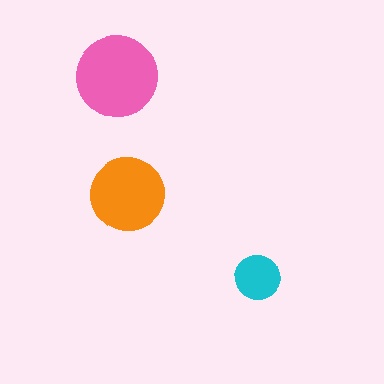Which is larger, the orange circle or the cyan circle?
The orange one.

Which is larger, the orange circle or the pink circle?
The pink one.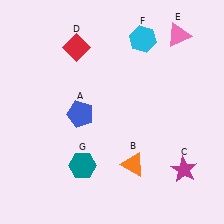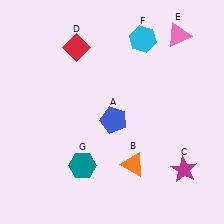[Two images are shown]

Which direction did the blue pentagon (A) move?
The blue pentagon (A) moved right.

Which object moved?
The blue pentagon (A) moved right.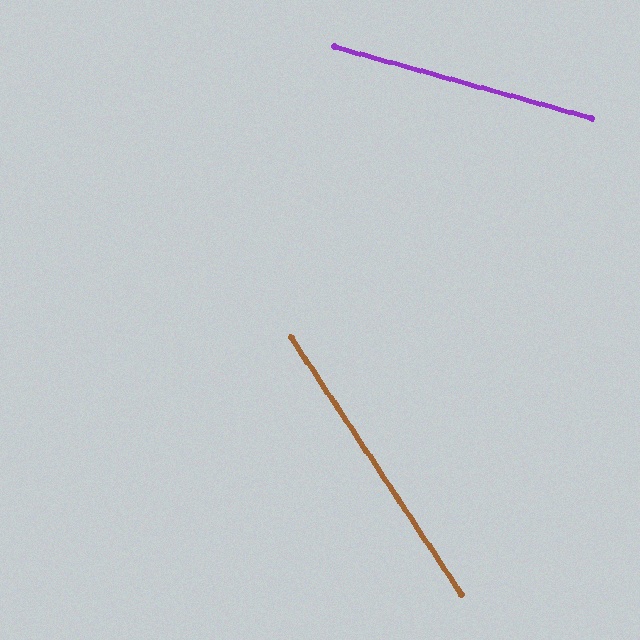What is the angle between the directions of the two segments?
Approximately 41 degrees.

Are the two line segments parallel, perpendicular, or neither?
Neither parallel nor perpendicular — they differ by about 41°.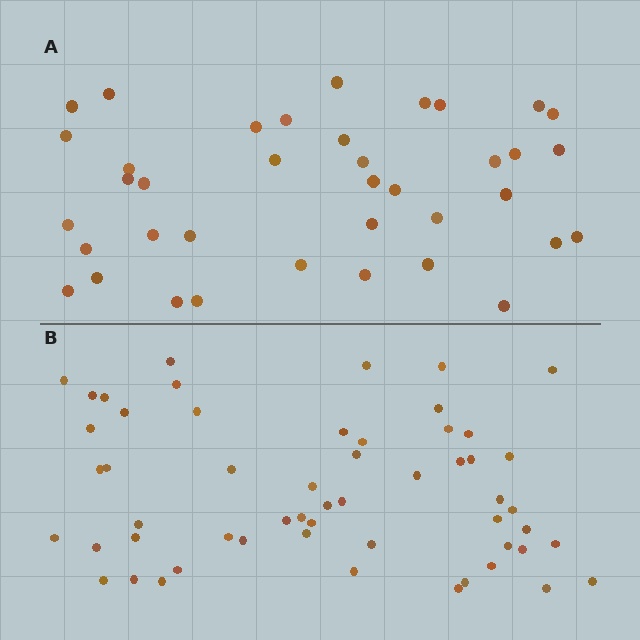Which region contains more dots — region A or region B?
Region B (the bottom region) has more dots.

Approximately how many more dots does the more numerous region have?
Region B has approximately 15 more dots than region A.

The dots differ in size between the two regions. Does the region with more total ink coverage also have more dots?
No. Region A has more total ink coverage because its dots are larger, but region B actually contains more individual dots. Total area can be misleading — the number of items is what matters here.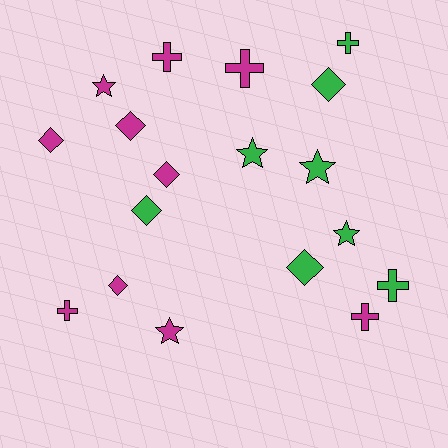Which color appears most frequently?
Magenta, with 10 objects.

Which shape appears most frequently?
Diamond, with 7 objects.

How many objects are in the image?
There are 18 objects.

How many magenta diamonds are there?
There are 4 magenta diamonds.